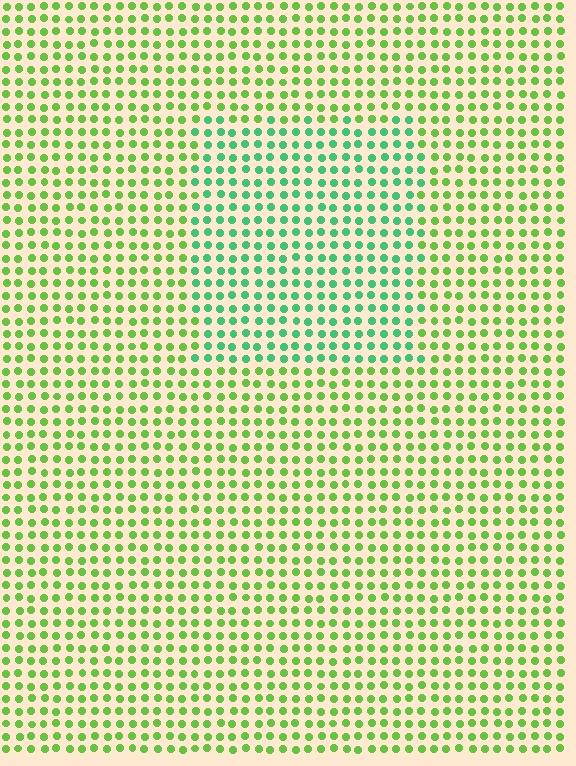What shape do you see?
I see a rectangle.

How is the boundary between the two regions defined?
The boundary is defined purely by a slight shift in hue (about 39 degrees). Spacing, size, and orientation are identical on both sides.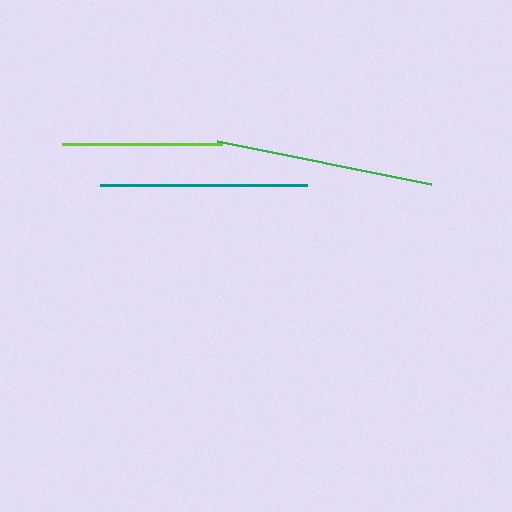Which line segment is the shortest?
The lime line is the shortest at approximately 160 pixels.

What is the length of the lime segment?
The lime segment is approximately 160 pixels long.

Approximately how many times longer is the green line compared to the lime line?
The green line is approximately 1.4 times the length of the lime line.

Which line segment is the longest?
The green line is the longest at approximately 219 pixels.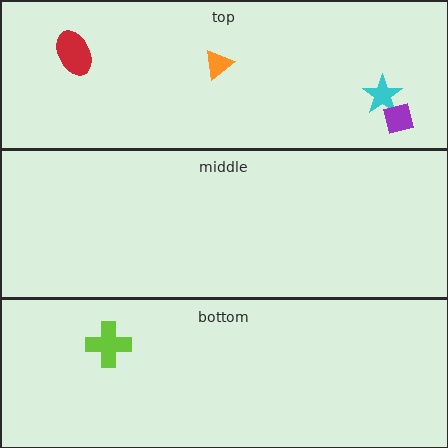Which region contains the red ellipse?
The top region.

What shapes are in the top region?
The cyan star, the red ellipse, the orange triangle, the purple square.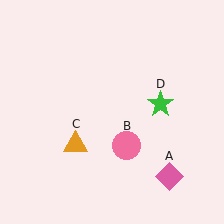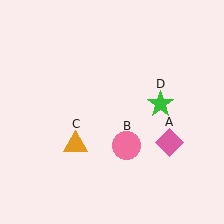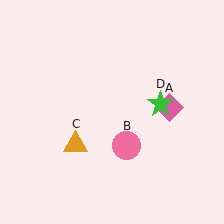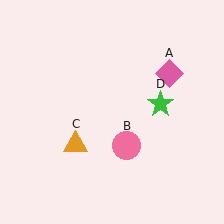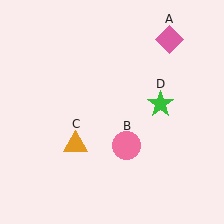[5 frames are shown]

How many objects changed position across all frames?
1 object changed position: pink diamond (object A).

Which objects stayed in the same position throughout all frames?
Pink circle (object B) and orange triangle (object C) and green star (object D) remained stationary.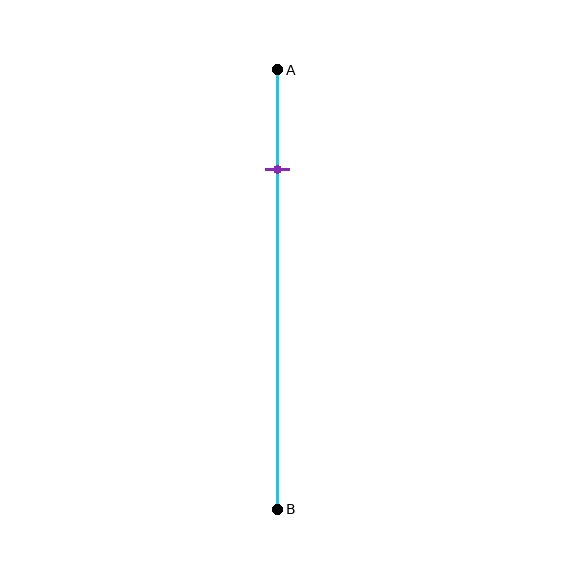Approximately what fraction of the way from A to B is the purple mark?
The purple mark is approximately 25% of the way from A to B.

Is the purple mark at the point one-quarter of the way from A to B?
Yes, the mark is approximately at the one-quarter point.